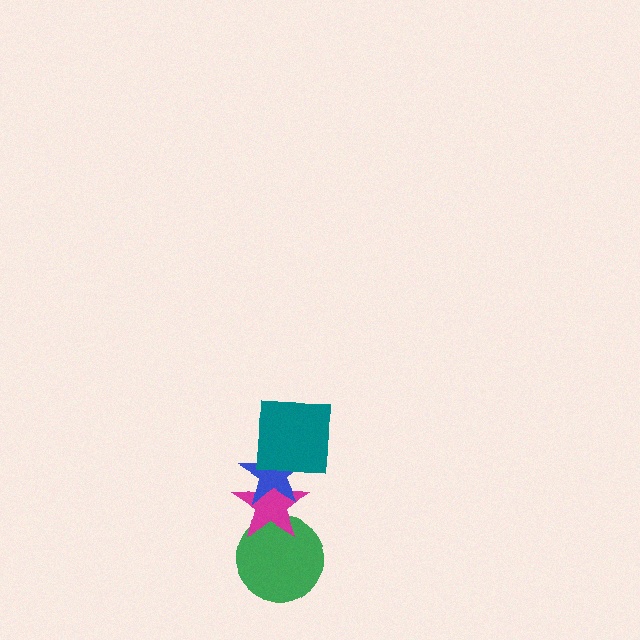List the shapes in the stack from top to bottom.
From top to bottom: the teal square, the blue star, the magenta star, the green circle.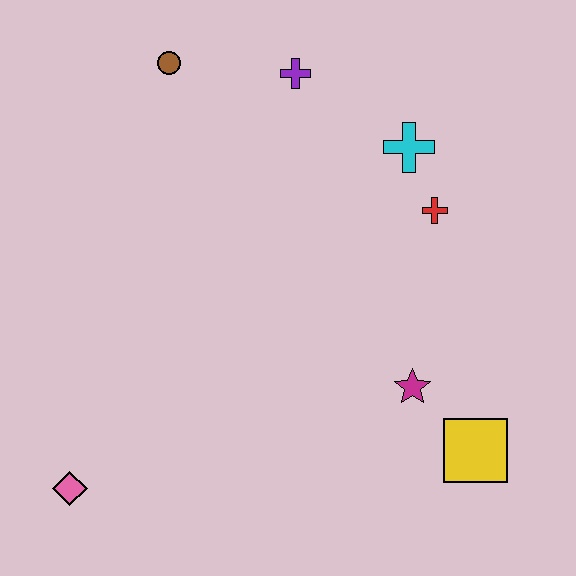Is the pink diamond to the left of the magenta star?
Yes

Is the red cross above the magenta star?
Yes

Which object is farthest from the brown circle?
The yellow square is farthest from the brown circle.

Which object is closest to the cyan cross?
The red cross is closest to the cyan cross.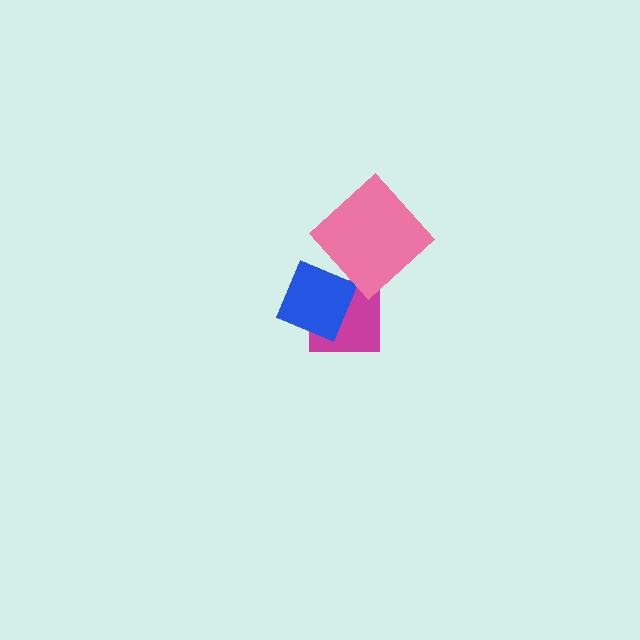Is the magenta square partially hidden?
Yes, it is partially covered by another shape.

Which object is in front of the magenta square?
The blue square is in front of the magenta square.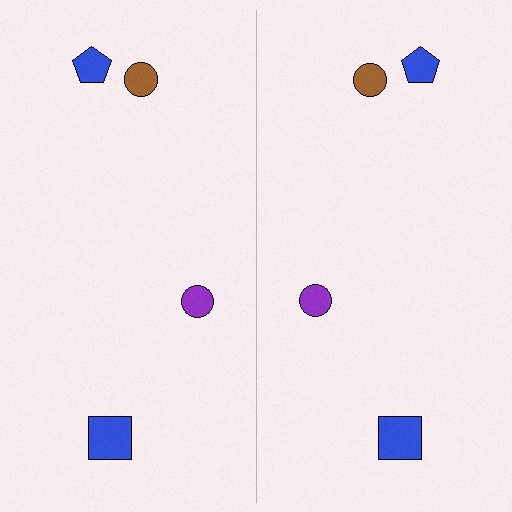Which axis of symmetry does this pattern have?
The pattern has a vertical axis of symmetry running through the center of the image.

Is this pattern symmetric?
Yes, this pattern has bilateral (reflection) symmetry.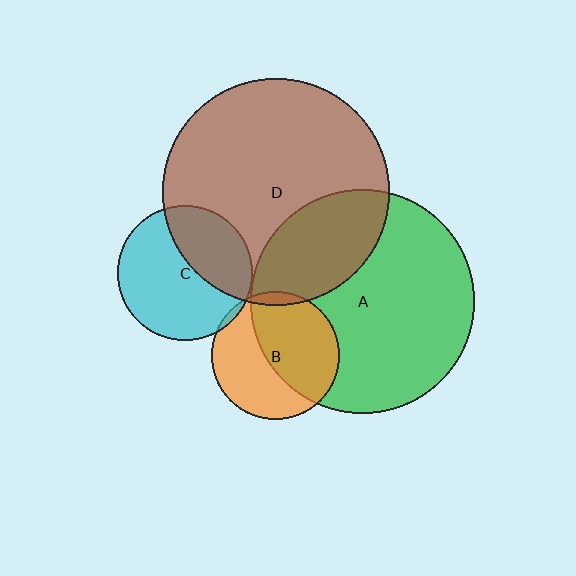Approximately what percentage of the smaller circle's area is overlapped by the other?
Approximately 55%.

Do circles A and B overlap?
Yes.